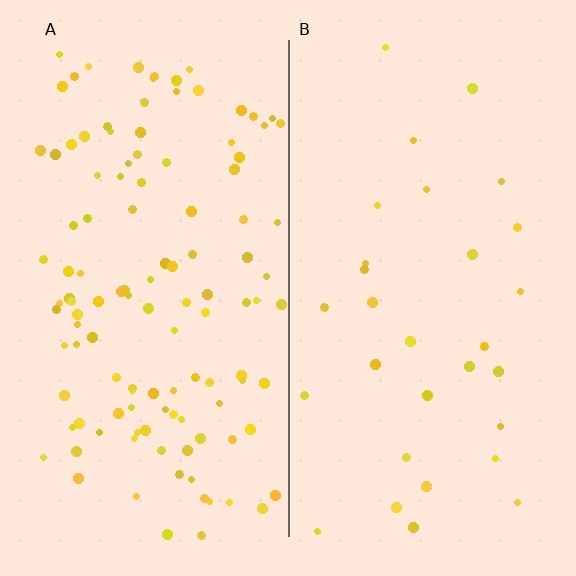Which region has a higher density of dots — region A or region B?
A (the left).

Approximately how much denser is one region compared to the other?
Approximately 3.9× — region A over region B.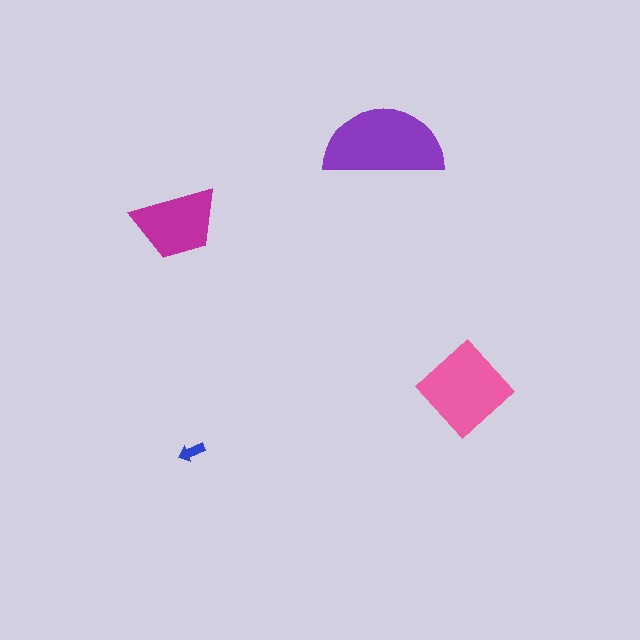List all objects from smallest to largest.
The blue arrow, the magenta trapezoid, the pink diamond, the purple semicircle.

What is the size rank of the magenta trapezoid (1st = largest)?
3rd.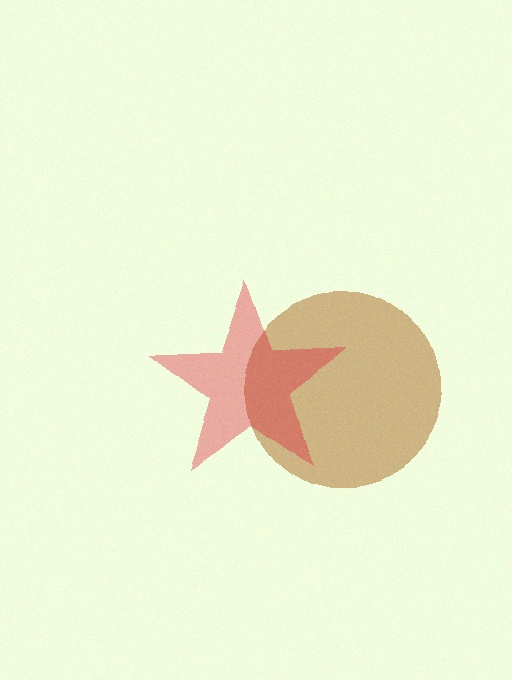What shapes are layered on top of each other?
The layered shapes are: a brown circle, a red star.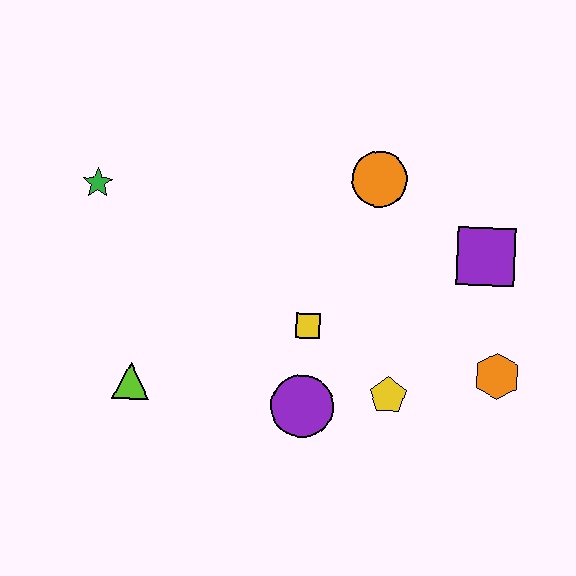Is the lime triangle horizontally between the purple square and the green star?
Yes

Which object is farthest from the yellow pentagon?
The green star is farthest from the yellow pentagon.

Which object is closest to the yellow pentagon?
The purple circle is closest to the yellow pentagon.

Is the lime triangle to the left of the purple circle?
Yes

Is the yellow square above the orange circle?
No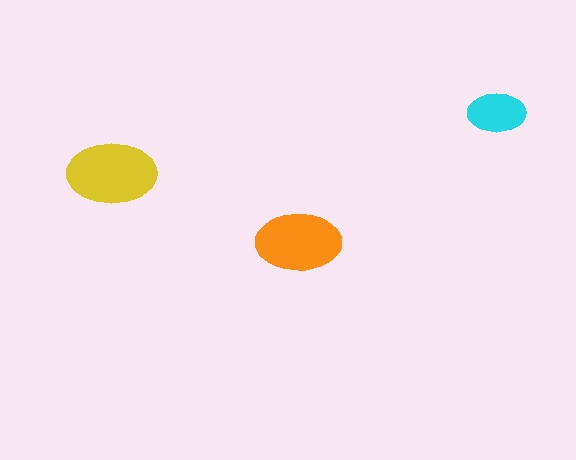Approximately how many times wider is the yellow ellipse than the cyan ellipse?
About 1.5 times wider.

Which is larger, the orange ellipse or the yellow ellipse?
The yellow one.